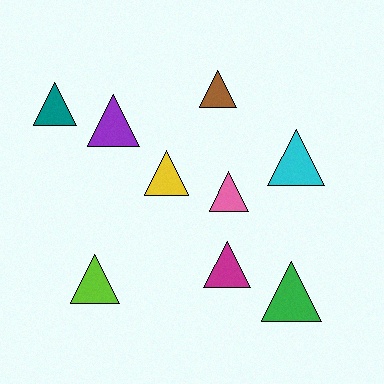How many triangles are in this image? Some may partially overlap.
There are 9 triangles.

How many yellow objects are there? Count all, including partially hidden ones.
There is 1 yellow object.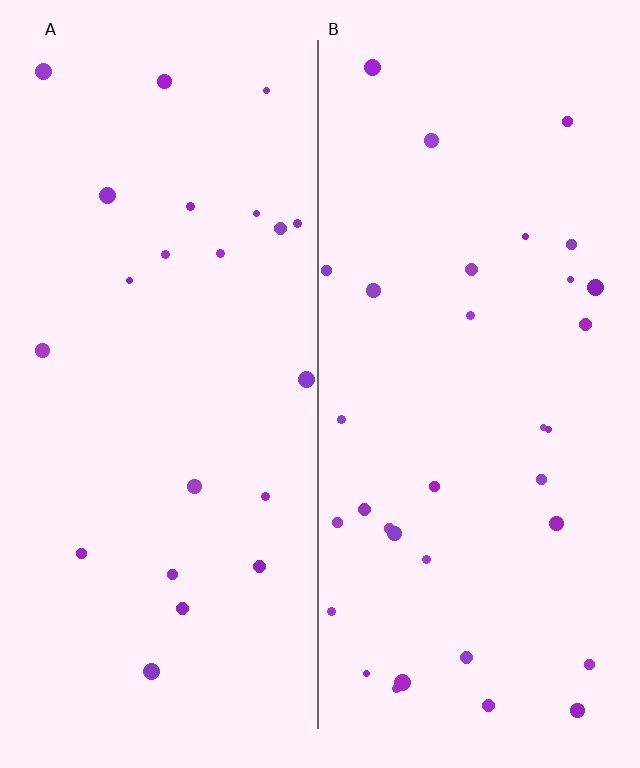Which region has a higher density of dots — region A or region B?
B (the right).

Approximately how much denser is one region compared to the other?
Approximately 1.5× — region B over region A.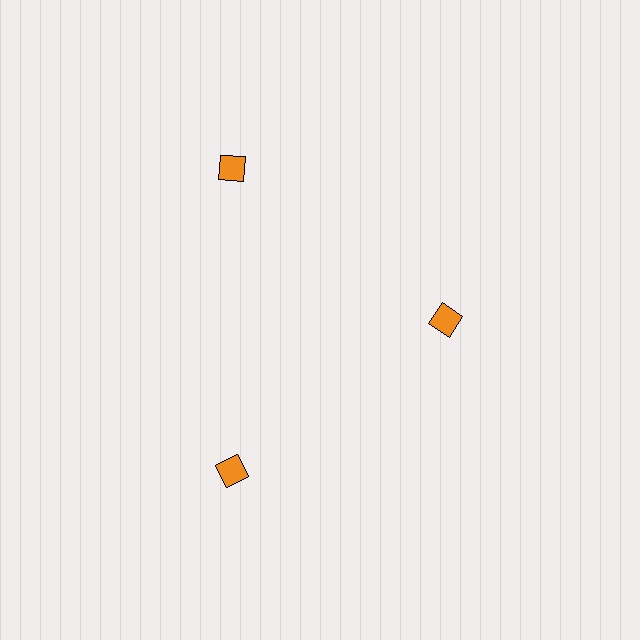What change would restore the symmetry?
The symmetry would be restored by moving it outward, back onto the ring so that all 3 squares sit at equal angles and equal distance from the center.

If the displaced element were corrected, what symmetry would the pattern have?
It would have 3-fold rotational symmetry — the pattern would map onto itself every 120 degrees.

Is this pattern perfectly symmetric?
No. The 3 orange squares are arranged in a ring, but one element near the 3 o'clock position is pulled inward toward the center, breaking the 3-fold rotational symmetry.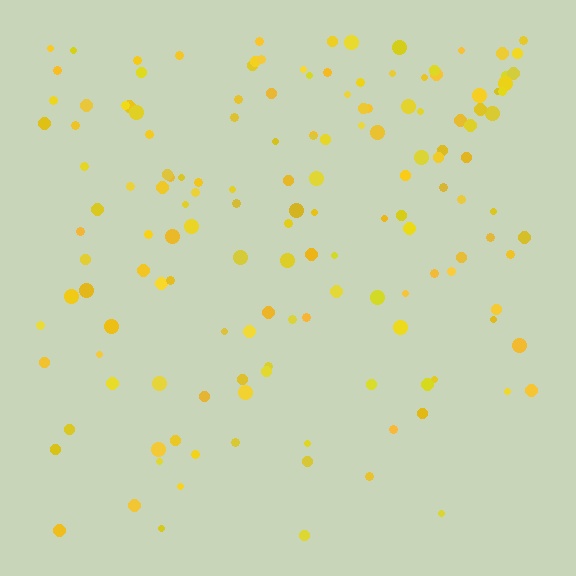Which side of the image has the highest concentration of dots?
The top.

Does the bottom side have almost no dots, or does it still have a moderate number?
Still a moderate number, just noticeably fewer than the top.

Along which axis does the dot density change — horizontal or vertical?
Vertical.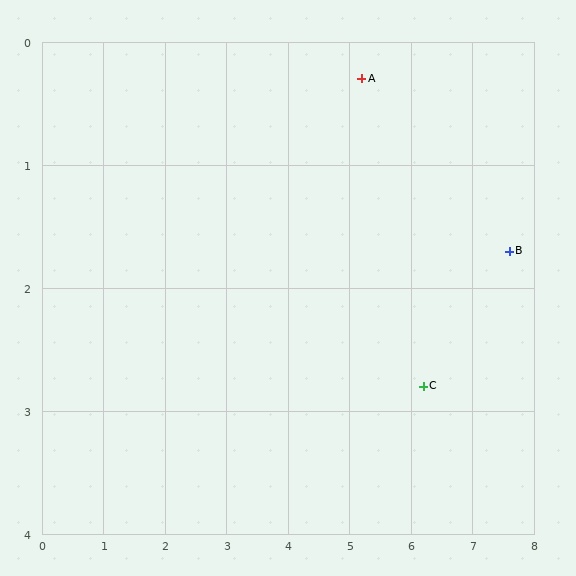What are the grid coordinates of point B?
Point B is at approximately (7.6, 1.7).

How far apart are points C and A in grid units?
Points C and A are about 2.7 grid units apart.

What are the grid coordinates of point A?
Point A is at approximately (5.2, 0.3).